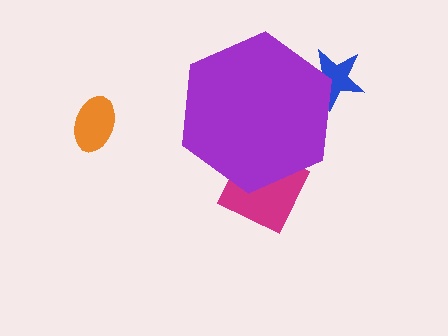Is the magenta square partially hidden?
Yes, the magenta square is partially hidden behind the purple hexagon.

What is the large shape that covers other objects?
A purple hexagon.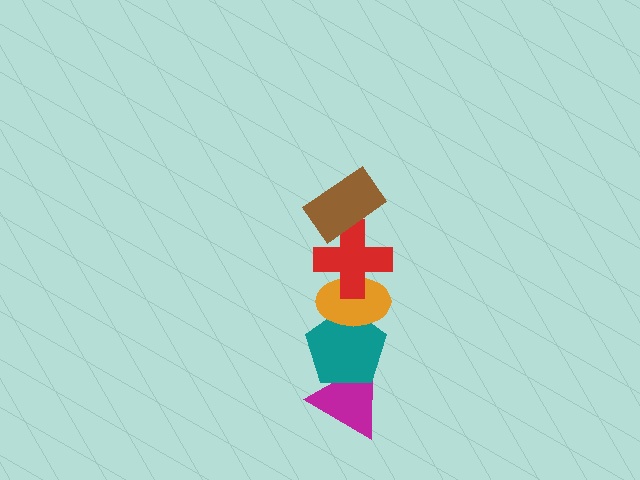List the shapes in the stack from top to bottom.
From top to bottom: the brown rectangle, the red cross, the orange ellipse, the teal pentagon, the magenta triangle.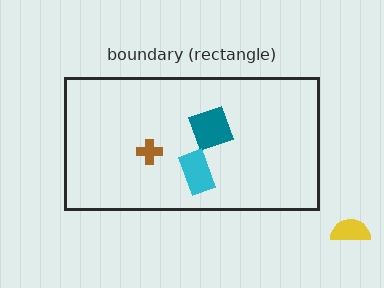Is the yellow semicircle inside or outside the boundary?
Outside.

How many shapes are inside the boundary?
3 inside, 1 outside.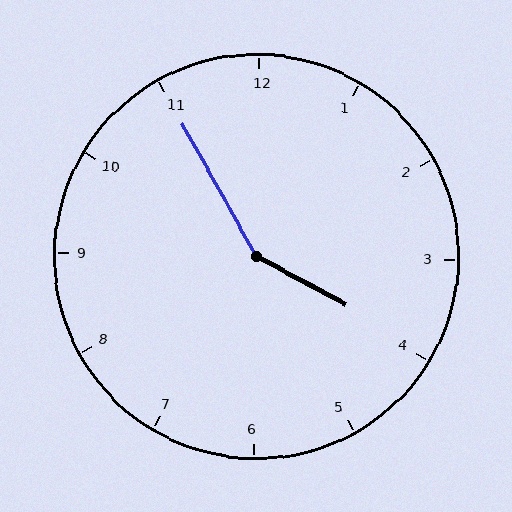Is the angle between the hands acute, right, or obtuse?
It is obtuse.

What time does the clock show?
3:55.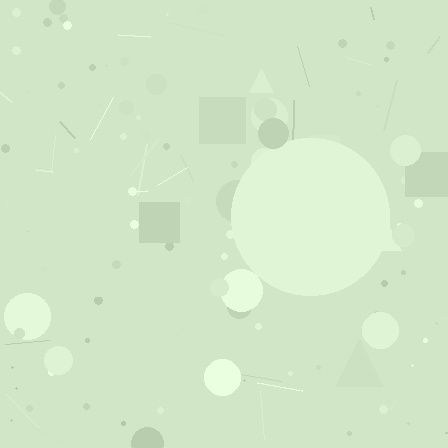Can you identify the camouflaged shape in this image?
The camouflaged shape is a circle.